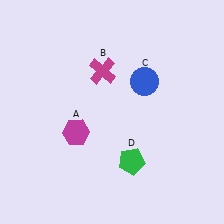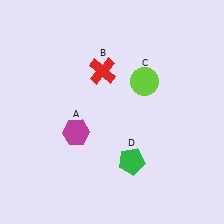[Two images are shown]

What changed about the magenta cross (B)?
In Image 1, B is magenta. In Image 2, it changed to red.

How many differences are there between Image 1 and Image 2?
There are 2 differences between the two images.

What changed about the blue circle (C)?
In Image 1, C is blue. In Image 2, it changed to lime.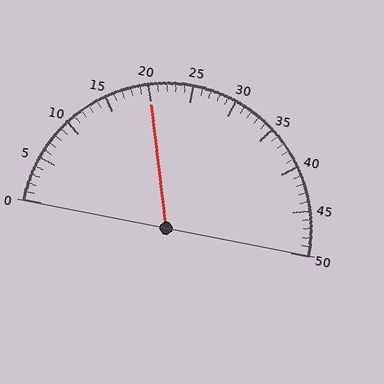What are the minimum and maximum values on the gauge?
The gauge ranges from 0 to 50.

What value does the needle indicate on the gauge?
The needle indicates approximately 20.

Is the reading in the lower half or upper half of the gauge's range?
The reading is in the lower half of the range (0 to 50).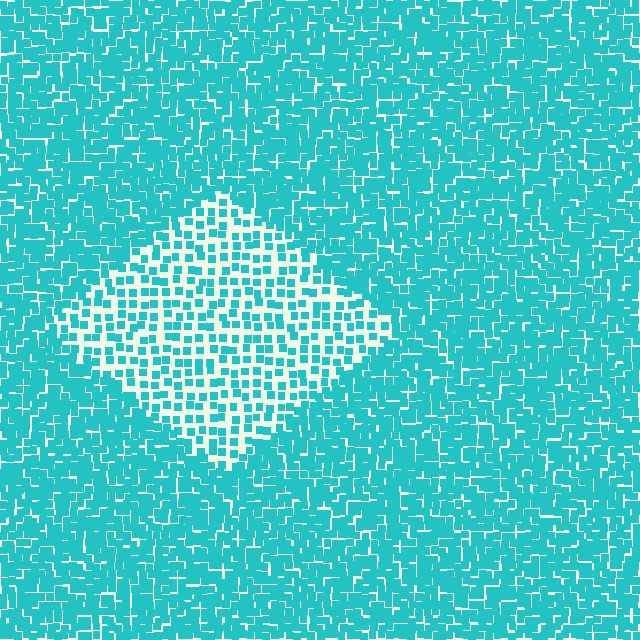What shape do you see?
I see a diamond.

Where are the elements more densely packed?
The elements are more densely packed outside the diamond boundary.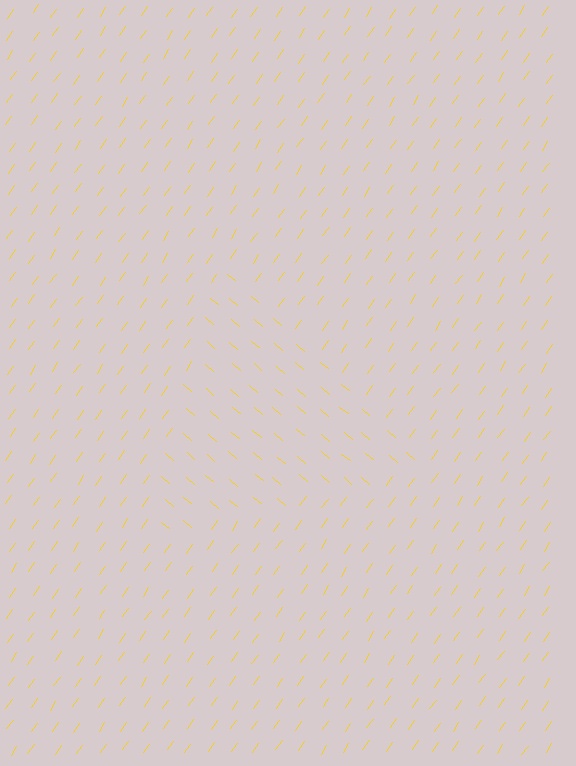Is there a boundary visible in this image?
Yes, there is a texture boundary formed by a change in line orientation.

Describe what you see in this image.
The image is filled with small yellow line segments. A triangle region in the image has lines oriented differently from the surrounding lines, creating a visible texture boundary.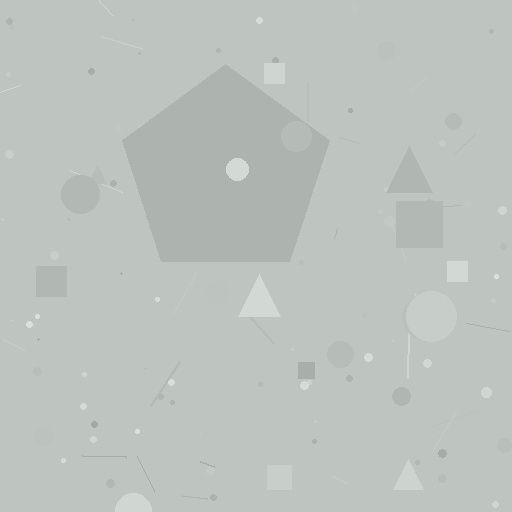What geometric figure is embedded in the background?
A pentagon is embedded in the background.